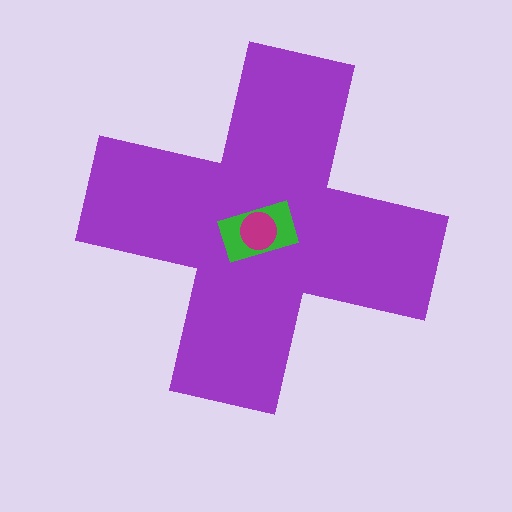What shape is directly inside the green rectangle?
The magenta circle.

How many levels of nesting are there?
3.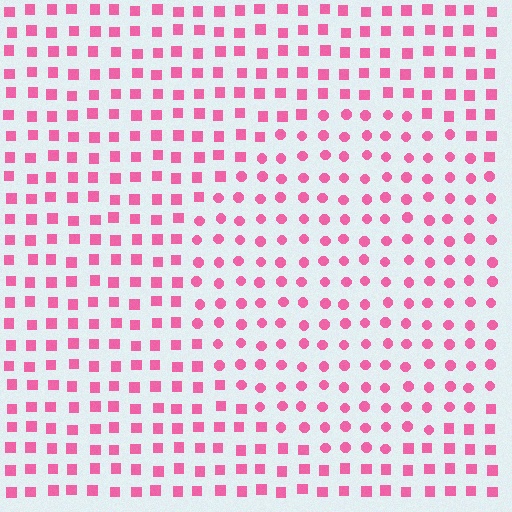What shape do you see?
I see a circle.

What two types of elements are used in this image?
The image uses circles inside the circle region and squares outside it.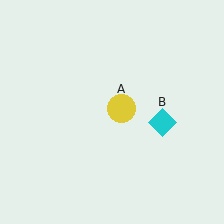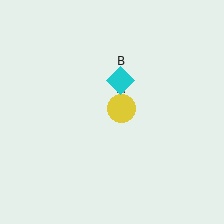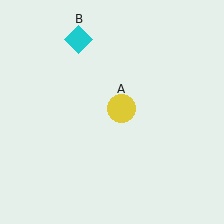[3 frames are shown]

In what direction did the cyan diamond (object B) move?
The cyan diamond (object B) moved up and to the left.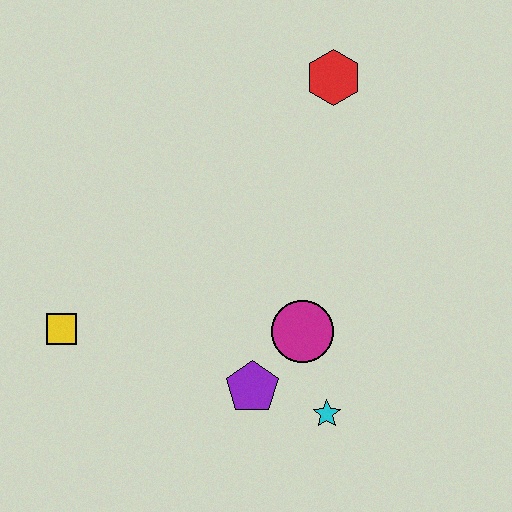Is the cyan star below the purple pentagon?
Yes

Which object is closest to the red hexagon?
The magenta circle is closest to the red hexagon.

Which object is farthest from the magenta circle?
The red hexagon is farthest from the magenta circle.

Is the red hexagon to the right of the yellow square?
Yes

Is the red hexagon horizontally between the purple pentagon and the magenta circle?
No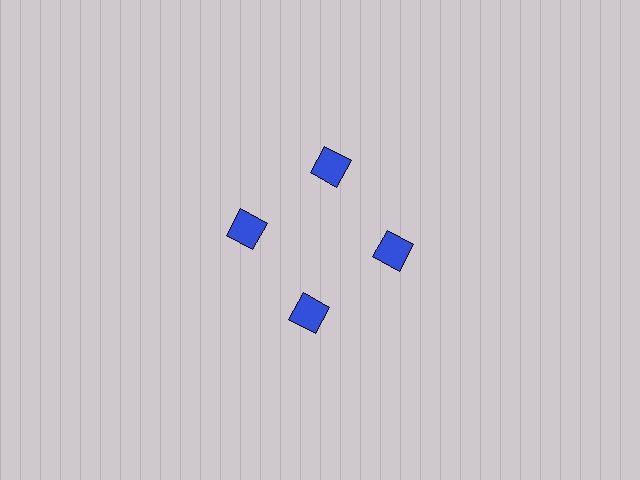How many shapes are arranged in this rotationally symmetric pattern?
There are 4 shapes, arranged in 4 groups of 1.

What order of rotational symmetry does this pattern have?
This pattern has 4-fold rotational symmetry.